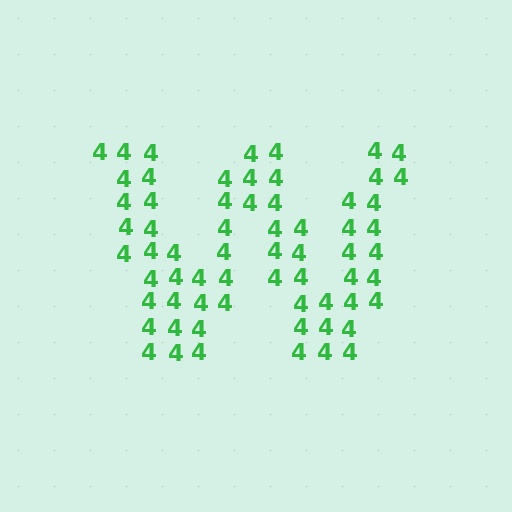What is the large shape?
The large shape is the letter W.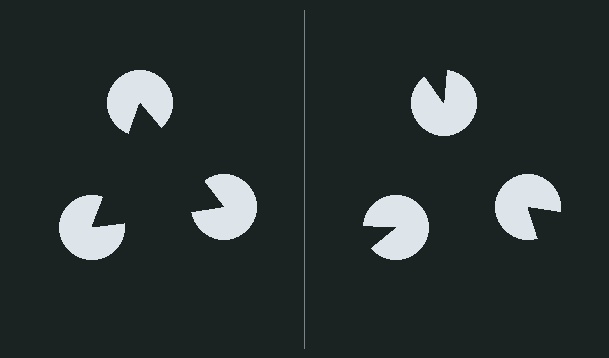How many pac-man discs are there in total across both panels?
6 — 3 on each side.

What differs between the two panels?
The pac-man discs are positioned identically on both sides; only the wedge orientations differ. On the left they align to a triangle; on the right they are misaligned.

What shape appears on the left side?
An illusory triangle.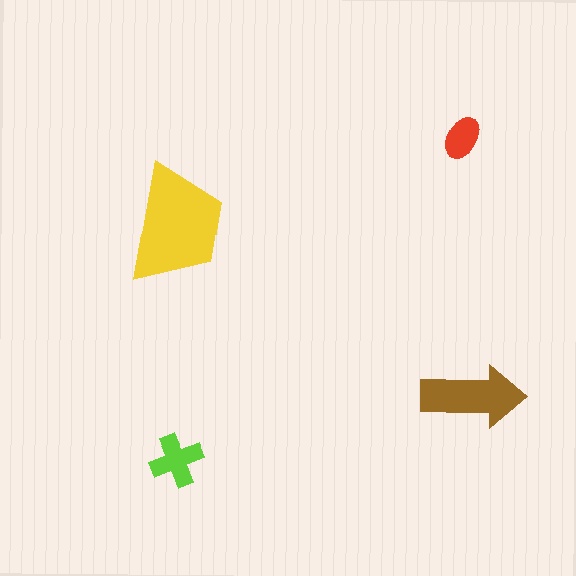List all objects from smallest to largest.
The red ellipse, the lime cross, the brown arrow, the yellow trapezoid.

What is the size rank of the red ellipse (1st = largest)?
4th.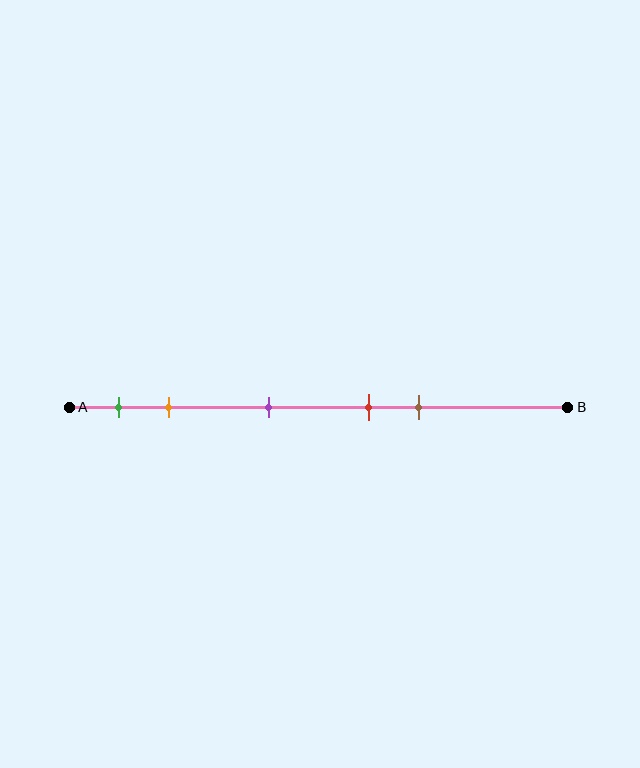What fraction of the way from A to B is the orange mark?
The orange mark is approximately 20% (0.2) of the way from A to B.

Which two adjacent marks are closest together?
The red and brown marks are the closest adjacent pair.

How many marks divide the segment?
There are 5 marks dividing the segment.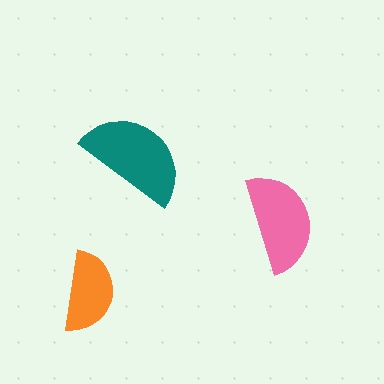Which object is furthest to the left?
The orange semicircle is leftmost.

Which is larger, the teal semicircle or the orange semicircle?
The teal one.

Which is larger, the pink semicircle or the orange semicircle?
The pink one.